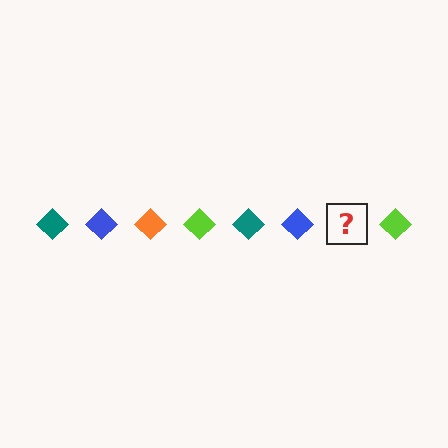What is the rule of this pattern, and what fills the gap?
The rule is that the pattern cycles through teal, blue, orange, lime diamonds. The gap should be filled with an orange diamond.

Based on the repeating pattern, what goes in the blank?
The blank should be an orange diamond.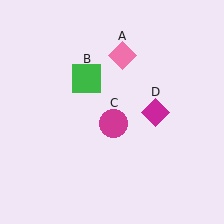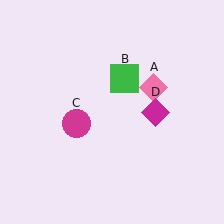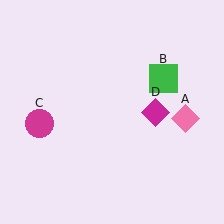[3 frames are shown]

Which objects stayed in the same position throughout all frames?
Magenta diamond (object D) remained stationary.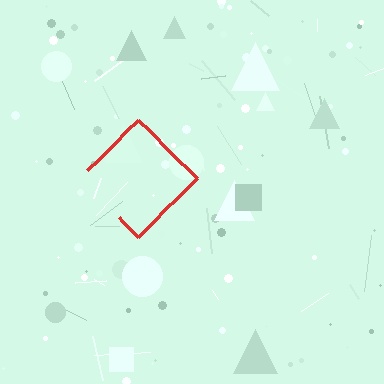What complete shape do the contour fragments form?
The contour fragments form a diamond.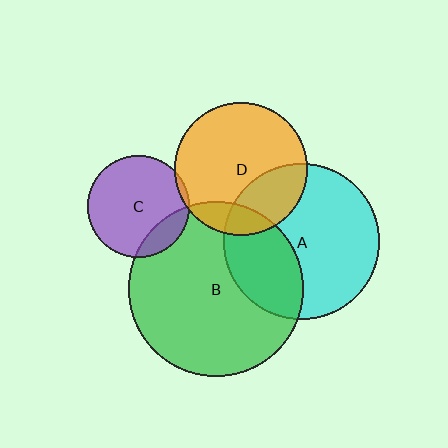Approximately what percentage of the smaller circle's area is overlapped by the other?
Approximately 5%.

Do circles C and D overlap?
Yes.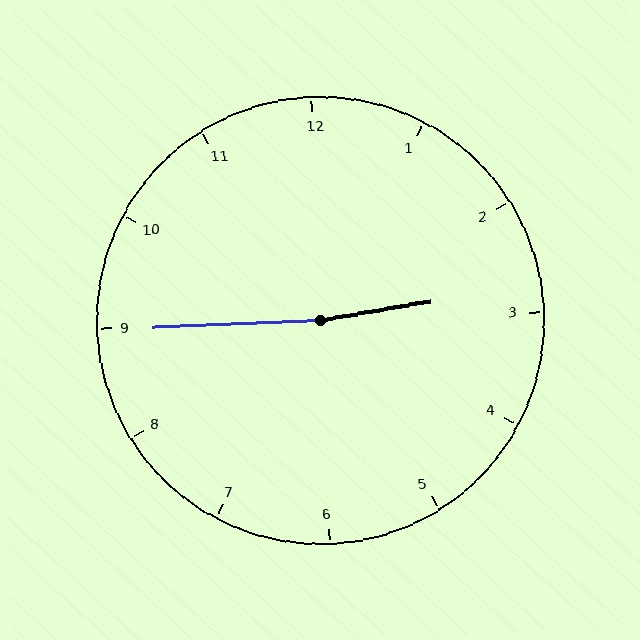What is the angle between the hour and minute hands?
Approximately 172 degrees.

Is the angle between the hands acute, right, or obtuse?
It is obtuse.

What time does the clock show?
2:45.